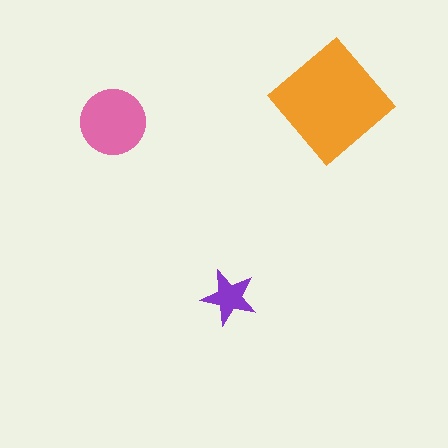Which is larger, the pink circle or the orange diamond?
The orange diamond.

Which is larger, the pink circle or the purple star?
The pink circle.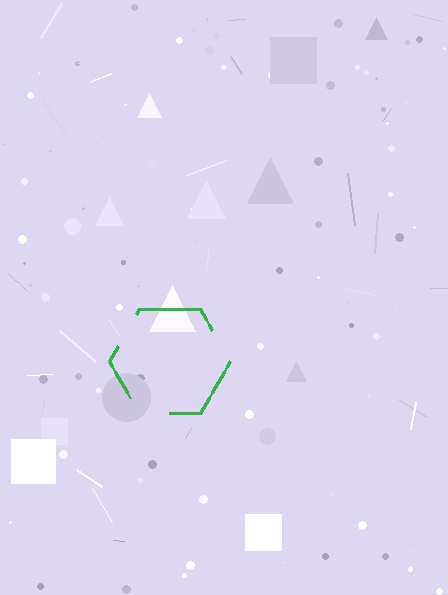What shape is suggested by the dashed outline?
The dashed outline suggests a hexagon.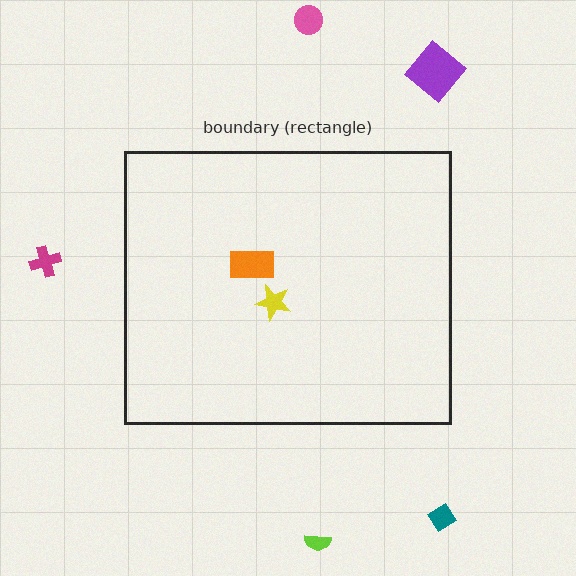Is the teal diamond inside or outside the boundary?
Outside.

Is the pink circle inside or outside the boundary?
Outside.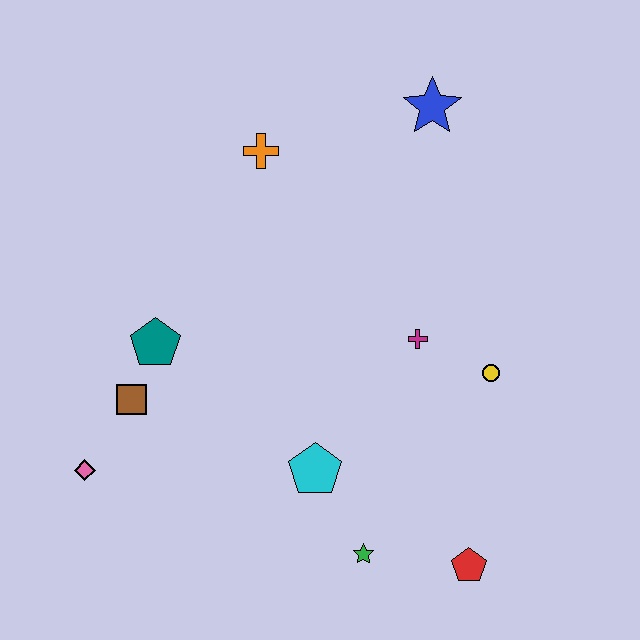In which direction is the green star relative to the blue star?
The green star is below the blue star.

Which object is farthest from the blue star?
The pink diamond is farthest from the blue star.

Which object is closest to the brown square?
The teal pentagon is closest to the brown square.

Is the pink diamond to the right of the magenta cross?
No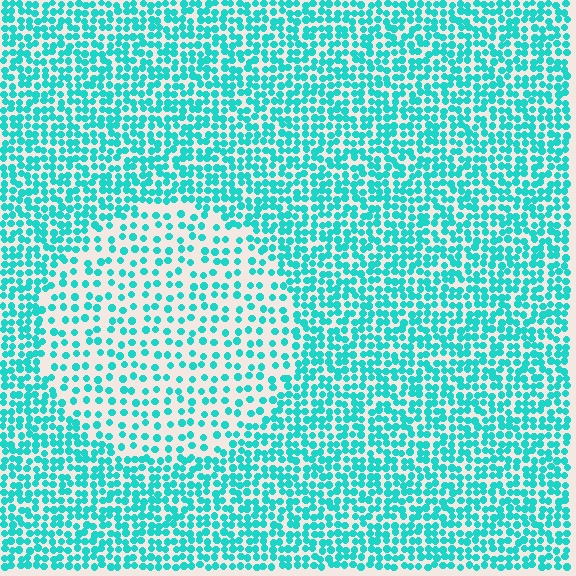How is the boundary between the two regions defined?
The boundary is defined by a change in element density (approximately 2.0x ratio). All elements are the same color, size, and shape.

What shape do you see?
I see a circle.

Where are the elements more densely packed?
The elements are more densely packed outside the circle boundary.